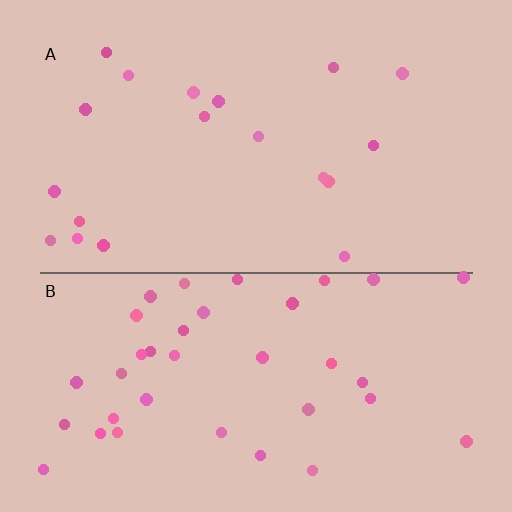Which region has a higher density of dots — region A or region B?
B (the bottom).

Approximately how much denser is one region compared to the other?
Approximately 1.9× — region B over region A.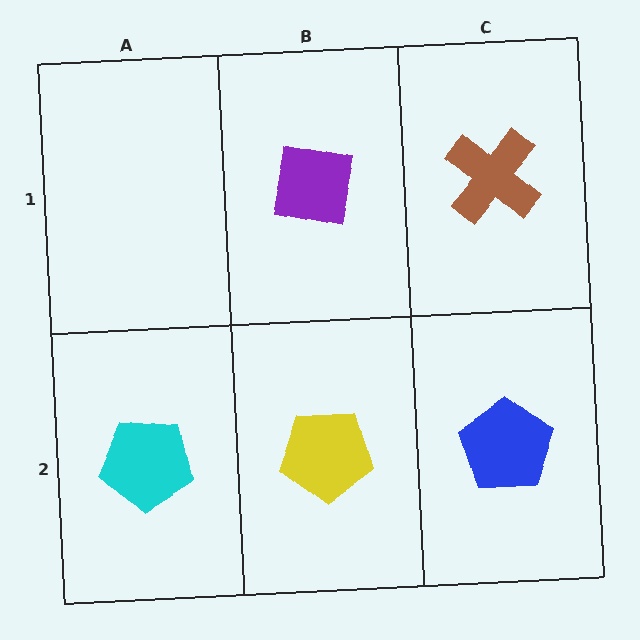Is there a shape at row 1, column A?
No, that cell is empty.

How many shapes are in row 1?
2 shapes.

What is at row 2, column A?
A cyan pentagon.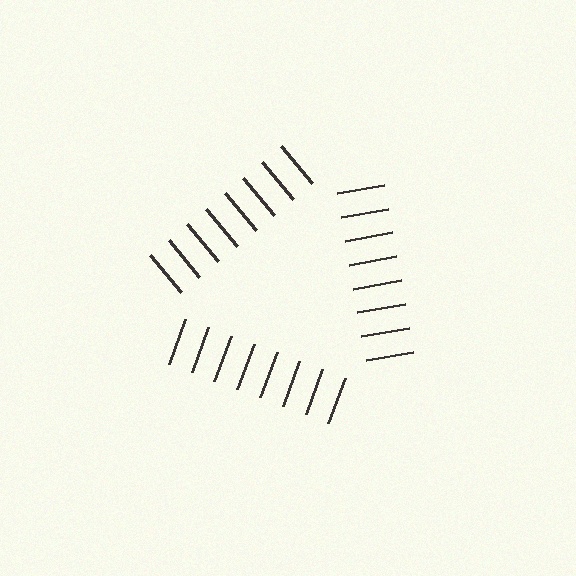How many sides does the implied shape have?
3 sides — the line-ends trace a triangle.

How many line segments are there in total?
24 — 8 along each of the 3 edges.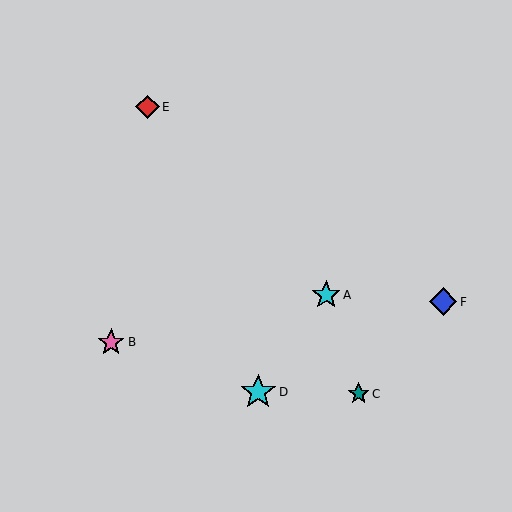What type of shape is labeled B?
Shape B is a pink star.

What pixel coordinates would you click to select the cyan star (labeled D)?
Click at (258, 392) to select the cyan star D.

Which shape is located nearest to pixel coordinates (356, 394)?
The teal star (labeled C) at (359, 394) is nearest to that location.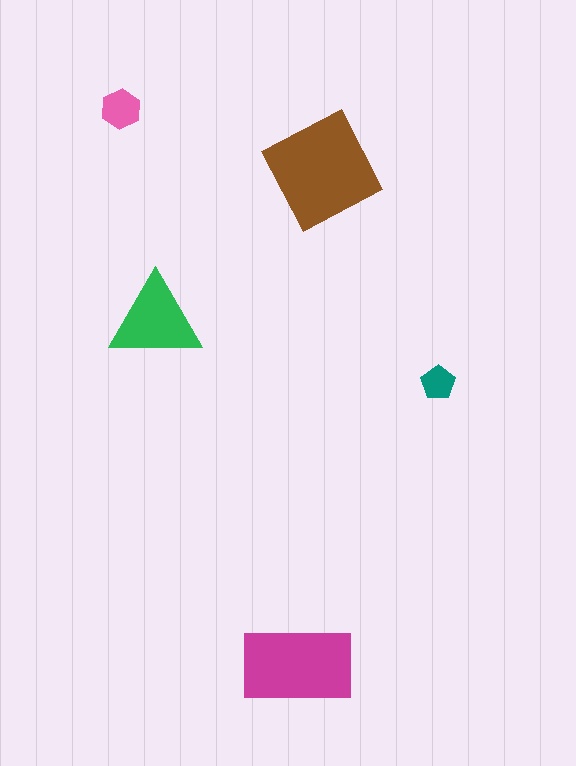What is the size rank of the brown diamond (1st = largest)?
1st.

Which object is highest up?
The pink hexagon is topmost.